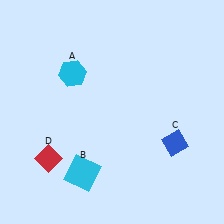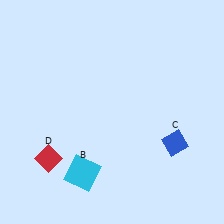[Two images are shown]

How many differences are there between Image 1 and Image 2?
There is 1 difference between the two images.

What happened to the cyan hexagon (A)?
The cyan hexagon (A) was removed in Image 2. It was in the top-left area of Image 1.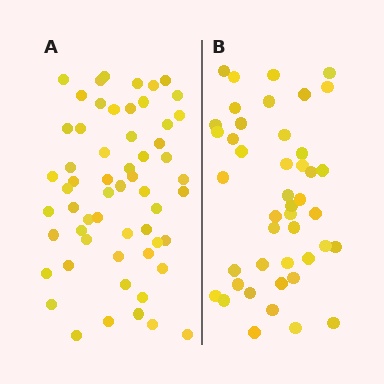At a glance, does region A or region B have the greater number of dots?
Region A (the left region) has more dots.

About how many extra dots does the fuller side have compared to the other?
Region A has approximately 15 more dots than region B.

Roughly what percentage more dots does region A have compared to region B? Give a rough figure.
About 30% more.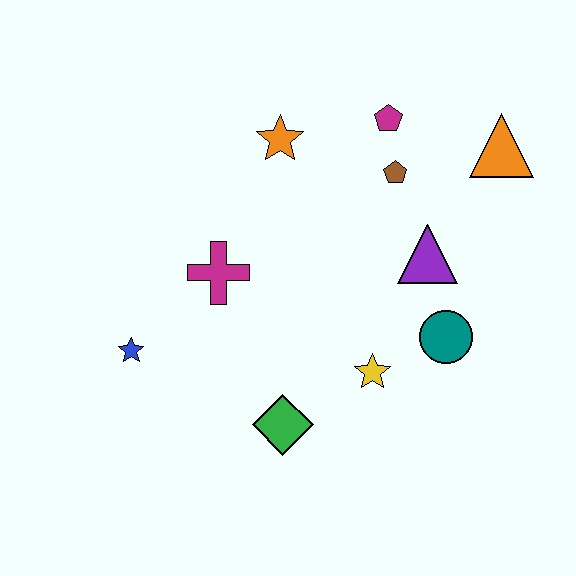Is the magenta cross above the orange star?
No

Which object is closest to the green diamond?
The yellow star is closest to the green diamond.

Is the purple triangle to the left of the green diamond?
No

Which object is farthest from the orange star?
The green diamond is farthest from the orange star.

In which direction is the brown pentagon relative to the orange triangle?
The brown pentagon is to the left of the orange triangle.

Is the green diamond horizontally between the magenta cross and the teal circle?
Yes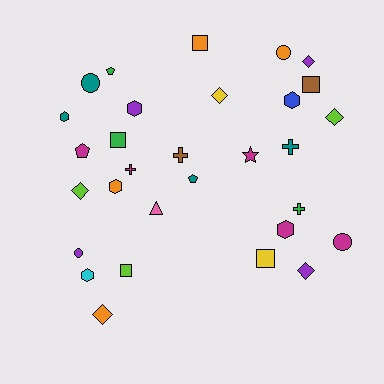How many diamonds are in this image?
There are 6 diamonds.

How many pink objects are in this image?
There is 1 pink object.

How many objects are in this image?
There are 30 objects.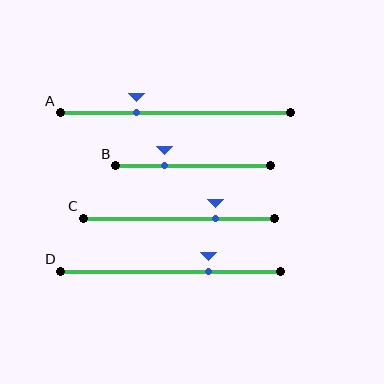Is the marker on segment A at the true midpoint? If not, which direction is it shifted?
No, the marker on segment A is shifted to the left by about 17% of the segment length.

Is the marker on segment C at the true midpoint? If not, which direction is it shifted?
No, the marker on segment C is shifted to the right by about 19% of the segment length.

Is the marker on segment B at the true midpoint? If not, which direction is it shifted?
No, the marker on segment B is shifted to the left by about 18% of the segment length.